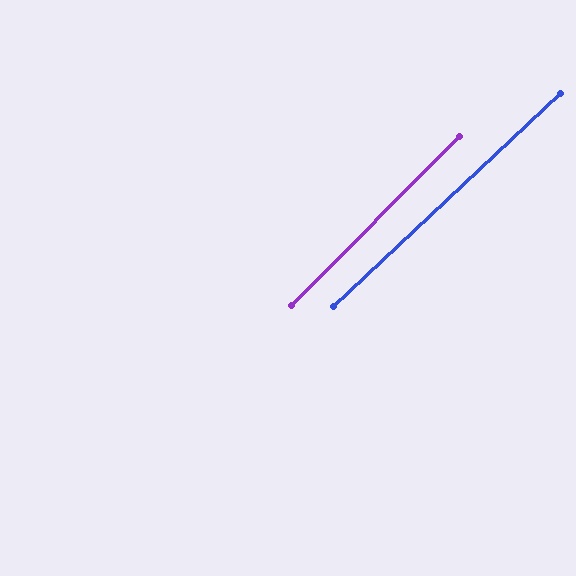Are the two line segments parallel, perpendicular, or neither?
Parallel — their directions differ by only 1.9°.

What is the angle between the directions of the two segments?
Approximately 2 degrees.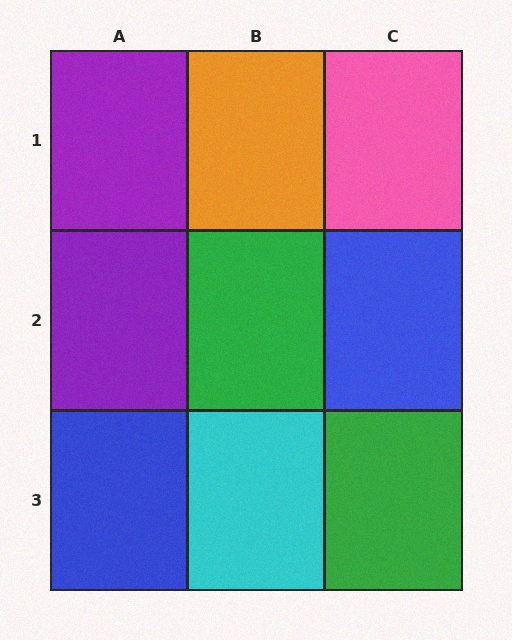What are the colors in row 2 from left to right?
Purple, green, blue.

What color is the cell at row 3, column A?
Blue.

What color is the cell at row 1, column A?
Purple.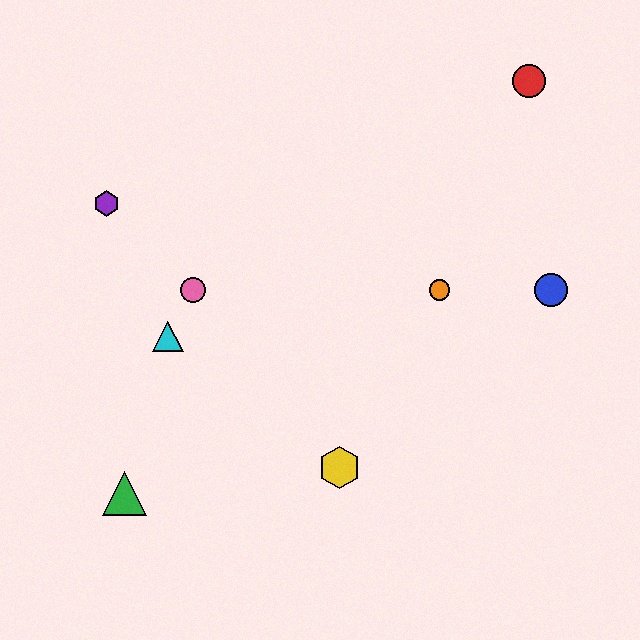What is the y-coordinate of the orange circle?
The orange circle is at y≈290.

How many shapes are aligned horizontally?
3 shapes (the blue circle, the orange circle, the pink circle) are aligned horizontally.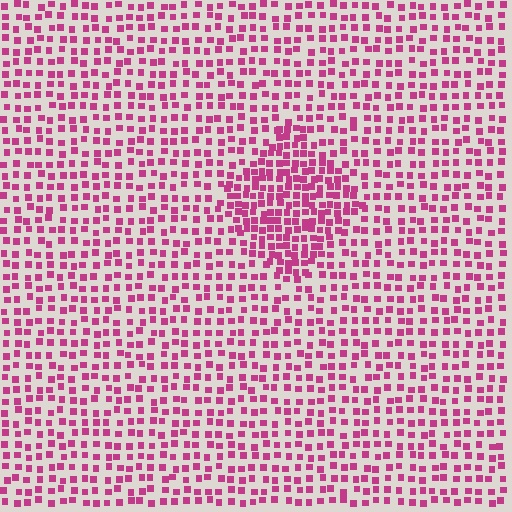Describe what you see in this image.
The image contains small magenta elements arranged at two different densities. A diamond-shaped region is visible where the elements are more densely packed than the surrounding area.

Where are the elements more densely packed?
The elements are more densely packed inside the diamond boundary.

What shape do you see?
I see a diamond.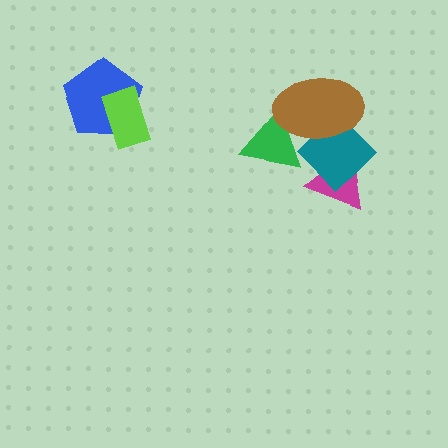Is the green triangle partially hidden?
Yes, it is partially covered by another shape.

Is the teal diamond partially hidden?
Yes, it is partially covered by another shape.